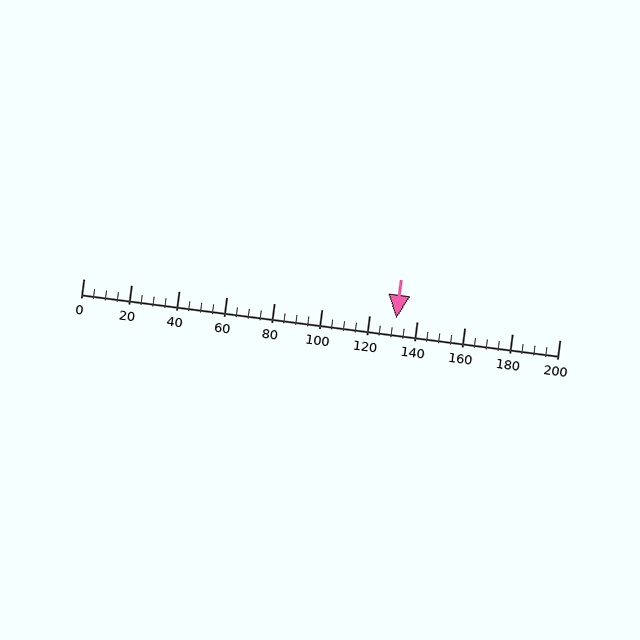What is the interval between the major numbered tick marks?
The major tick marks are spaced 20 units apart.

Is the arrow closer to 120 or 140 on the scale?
The arrow is closer to 140.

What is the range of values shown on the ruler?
The ruler shows values from 0 to 200.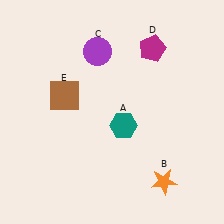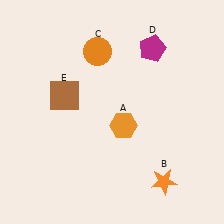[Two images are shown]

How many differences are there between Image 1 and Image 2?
There are 2 differences between the two images.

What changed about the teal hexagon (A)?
In Image 1, A is teal. In Image 2, it changed to orange.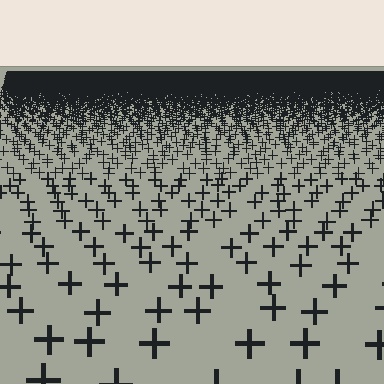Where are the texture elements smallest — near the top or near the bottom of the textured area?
Near the top.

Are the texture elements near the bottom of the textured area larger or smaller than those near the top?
Larger. Near the bottom, elements are closer to the viewer and appear at a bigger on-screen size.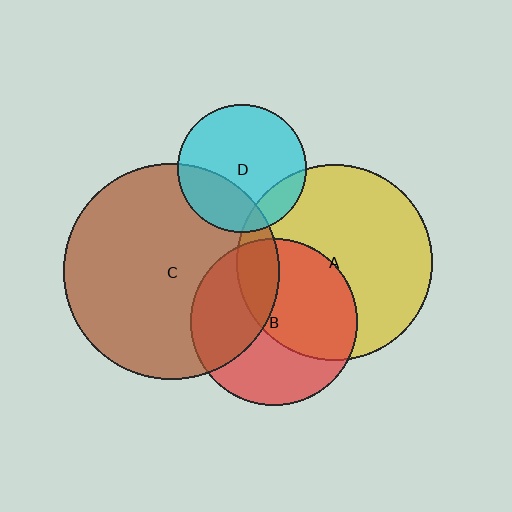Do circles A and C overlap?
Yes.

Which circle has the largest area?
Circle C (brown).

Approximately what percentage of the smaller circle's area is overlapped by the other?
Approximately 10%.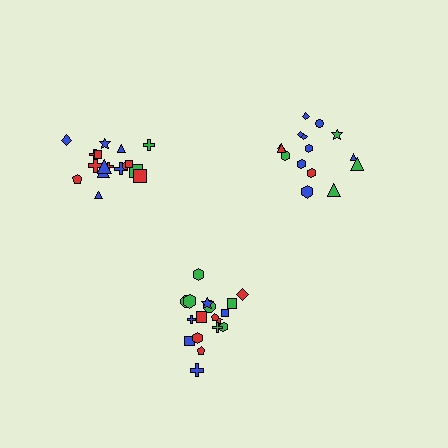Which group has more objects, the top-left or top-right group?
The top-left group.